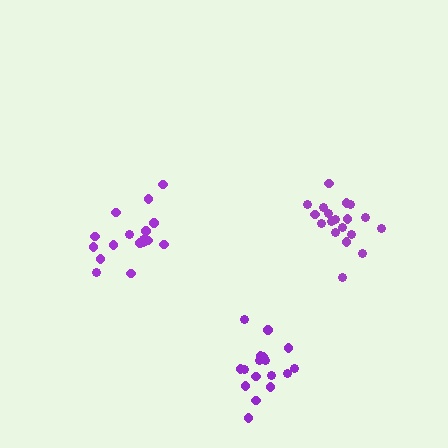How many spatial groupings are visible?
There are 3 spatial groupings.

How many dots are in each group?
Group 1: 19 dots, Group 2: 17 dots, Group 3: 18 dots (54 total).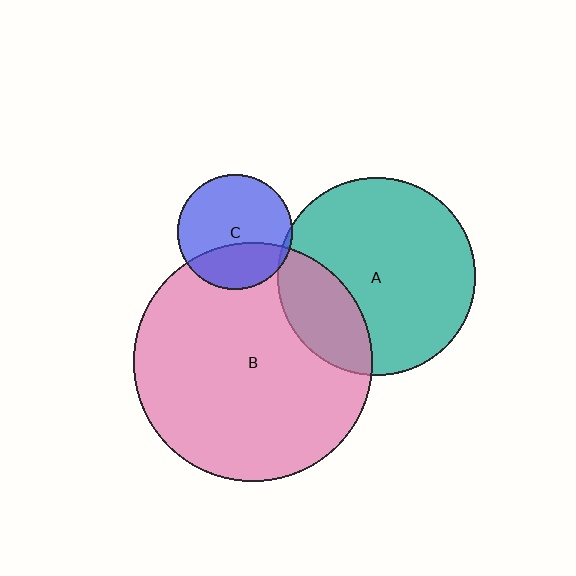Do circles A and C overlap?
Yes.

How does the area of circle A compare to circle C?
Approximately 2.9 times.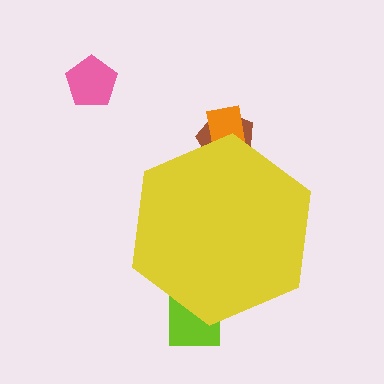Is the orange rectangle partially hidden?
Yes, the orange rectangle is partially hidden behind the yellow hexagon.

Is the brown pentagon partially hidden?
Yes, the brown pentagon is partially hidden behind the yellow hexagon.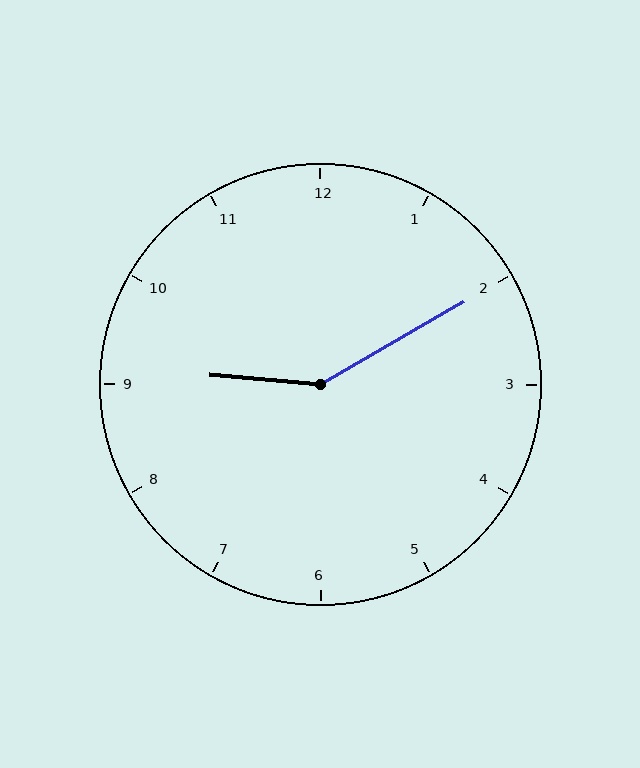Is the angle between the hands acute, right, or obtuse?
It is obtuse.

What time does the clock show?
9:10.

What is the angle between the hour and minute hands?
Approximately 145 degrees.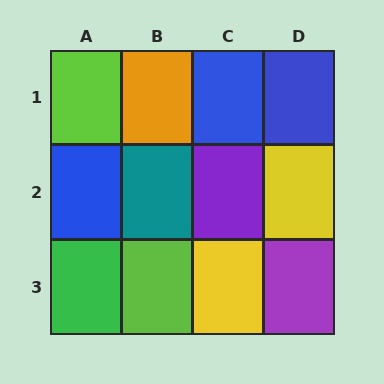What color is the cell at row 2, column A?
Blue.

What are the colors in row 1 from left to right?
Lime, orange, blue, blue.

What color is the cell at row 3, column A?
Green.